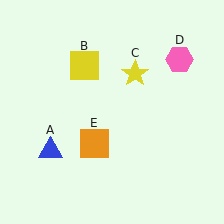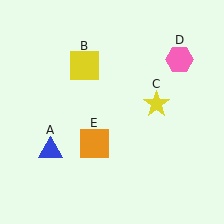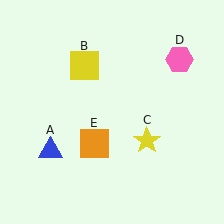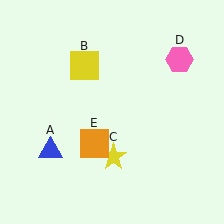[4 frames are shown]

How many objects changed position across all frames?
1 object changed position: yellow star (object C).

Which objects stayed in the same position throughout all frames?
Blue triangle (object A) and yellow square (object B) and pink hexagon (object D) and orange square (object E) remained stationary.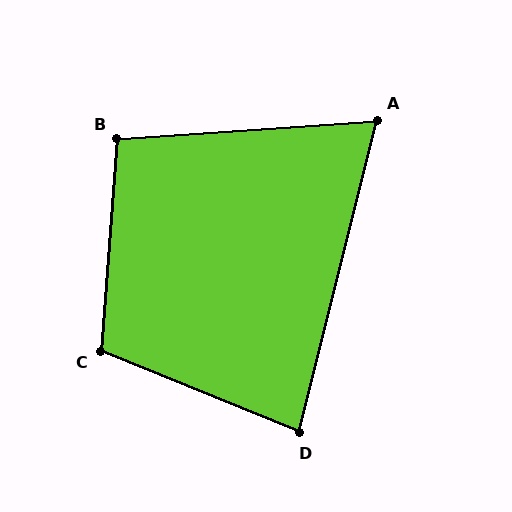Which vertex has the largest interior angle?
C, at approximately 108 degrees.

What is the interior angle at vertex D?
Approximately 82 degrees (acute).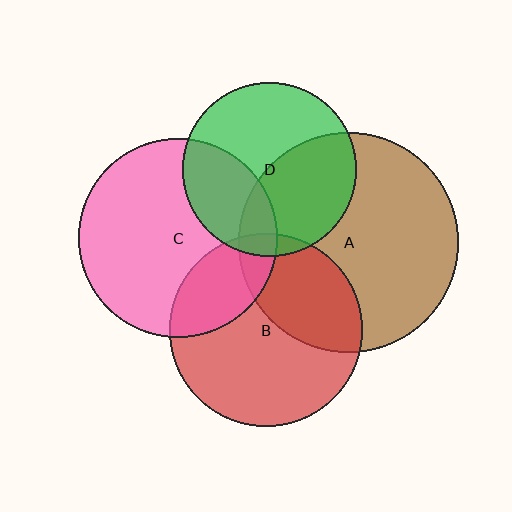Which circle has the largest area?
Circle A (brown).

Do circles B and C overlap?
Yes.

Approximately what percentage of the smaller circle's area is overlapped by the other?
Approximately 25%.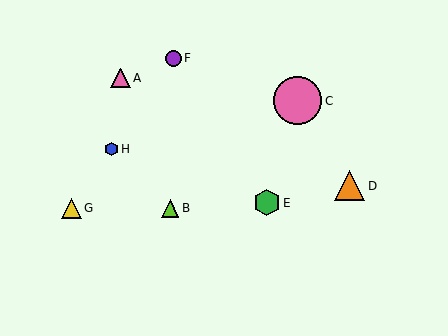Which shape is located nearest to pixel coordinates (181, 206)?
The lime triangle (labeled B) at (170, 208) is nearest to that location.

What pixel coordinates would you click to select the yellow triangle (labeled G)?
Click at (71, 208) to select the yellow triangle G.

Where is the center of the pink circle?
The center of the pink circle is at (298, 101).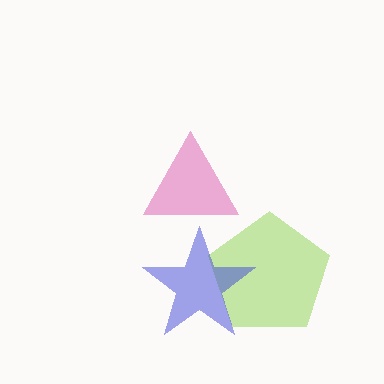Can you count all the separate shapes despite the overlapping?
Yes, there are 3 separate shapes.